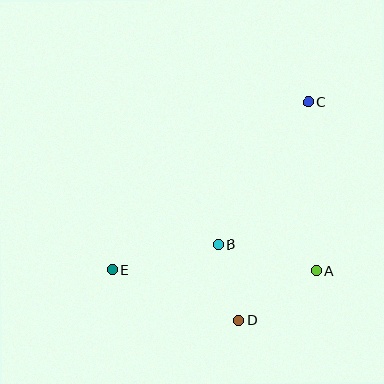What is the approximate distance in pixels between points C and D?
The distance between C and D is approximately 229 pixels.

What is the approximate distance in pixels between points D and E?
The distance between D and E is approximately 136 pixels.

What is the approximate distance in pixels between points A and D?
The distance between A and D is approximately 93 pixels.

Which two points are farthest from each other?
Points C and E are farthest from each other.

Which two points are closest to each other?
Points B and D are closest to each other.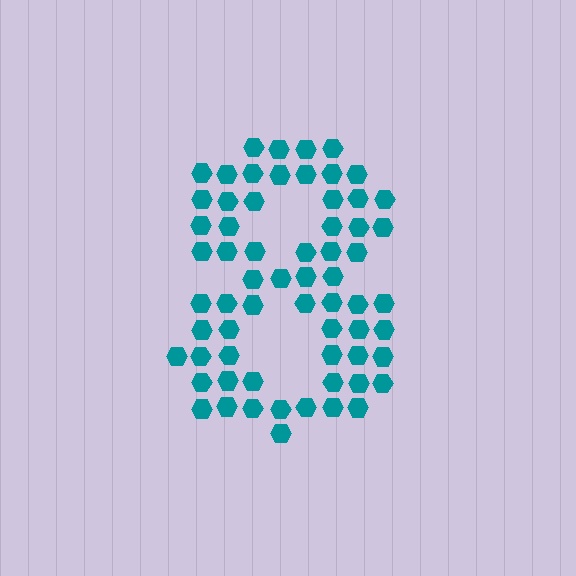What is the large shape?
The large shape is the digit 8.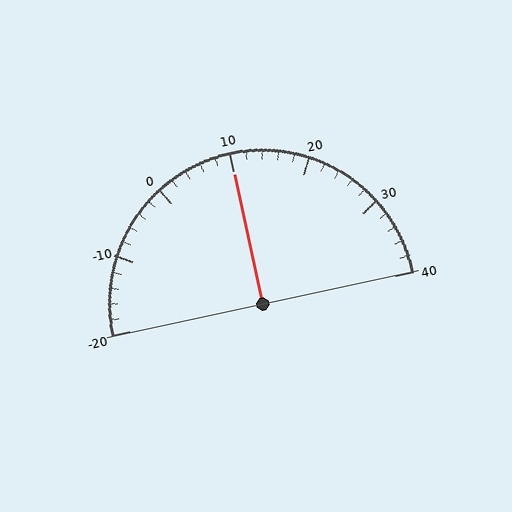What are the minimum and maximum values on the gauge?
The gauge ranges from -20 to 40.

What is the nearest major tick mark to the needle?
The nearest major tick mark is 10.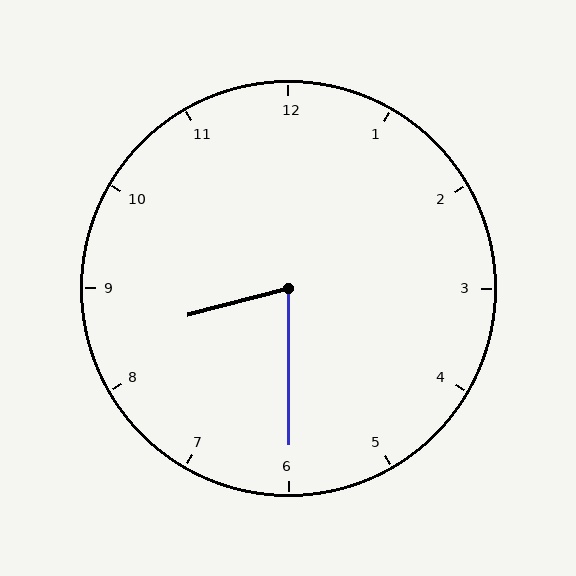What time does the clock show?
8:30.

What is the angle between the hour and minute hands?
Approximately 75 degrees.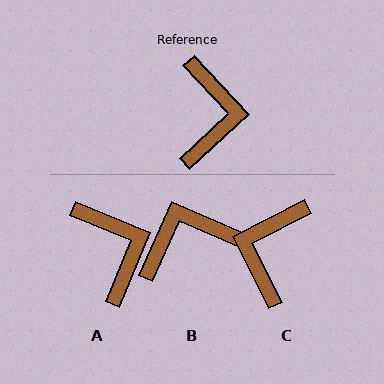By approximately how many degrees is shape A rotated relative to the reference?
Approximately 25 degrees counter-clockwise.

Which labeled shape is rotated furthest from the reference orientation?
C, about 164 degrees away.